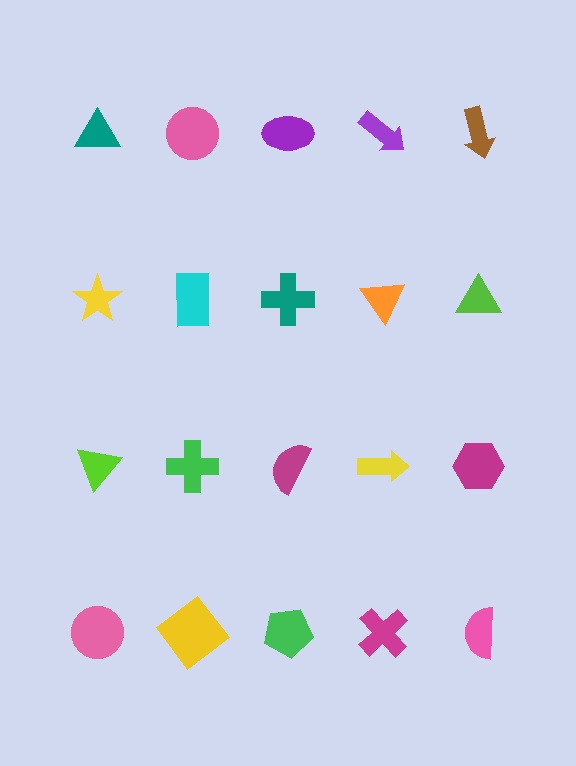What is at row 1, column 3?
A purple ellipse.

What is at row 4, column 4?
A magenta cross.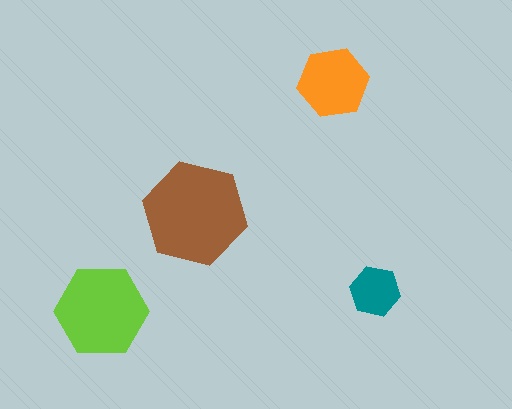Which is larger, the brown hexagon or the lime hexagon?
The brown one.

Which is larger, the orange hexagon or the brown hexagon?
The brown one.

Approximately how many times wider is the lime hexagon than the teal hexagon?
About 2 times wider.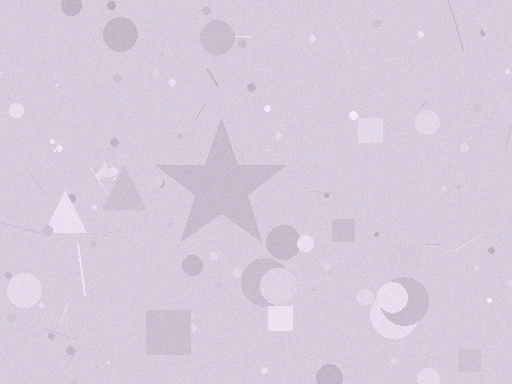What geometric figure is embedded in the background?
A star is embedded in the background.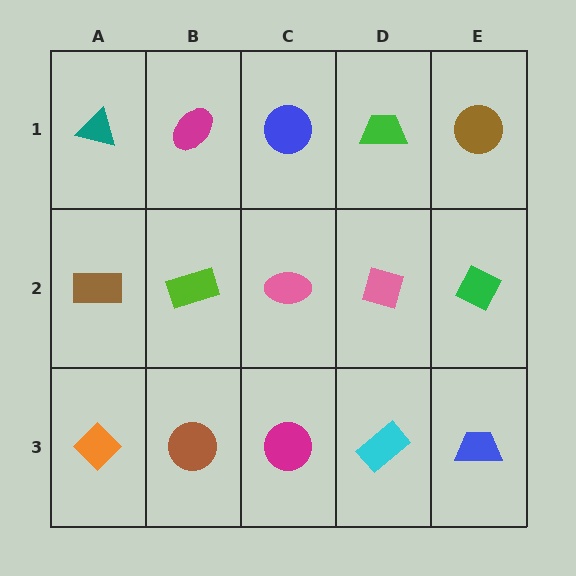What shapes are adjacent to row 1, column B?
A lime rectangle (row 2, column B), a teal triangle (row 1, column A), a blue circle (row 1, column C).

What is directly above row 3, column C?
A pink ellipse.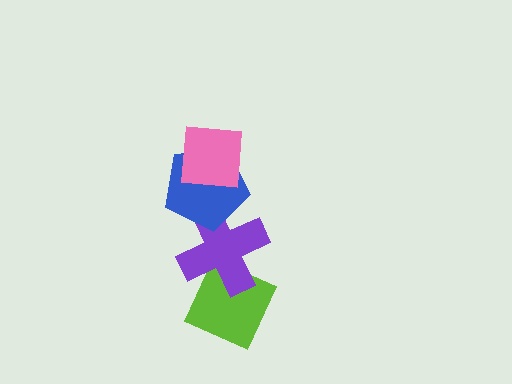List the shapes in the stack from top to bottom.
From top to bottom: the pink square, the blue pentagon, the purple cross, the lime diamond.